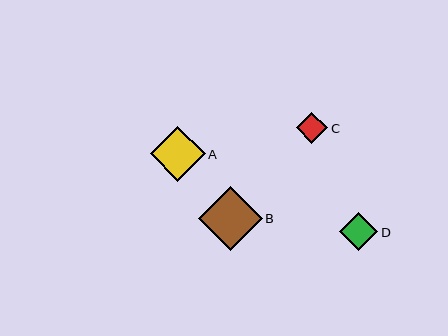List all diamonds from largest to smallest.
From largest to smallest: B, A, D, C.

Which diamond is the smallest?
Diamond C is the smallest with a size of approximately 31 pixels.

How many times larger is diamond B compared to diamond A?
Diamond B is approximately 1.2 times the size of diamond A.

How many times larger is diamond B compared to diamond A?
Diamond B is approximately 1.2 times the size of diamond A.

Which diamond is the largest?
Diamond B is the largest with a size of approximately 64 pixels.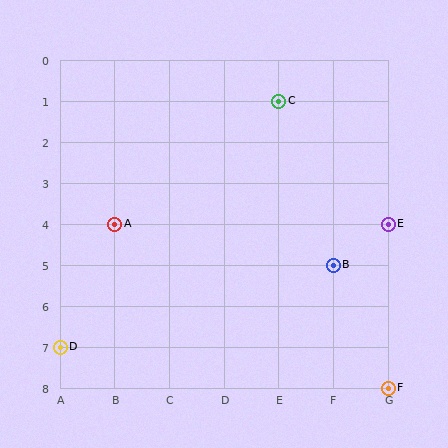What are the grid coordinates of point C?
Point C is at grid coordinates (E, 1).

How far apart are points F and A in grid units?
Points F and A are 5 columns and 4 rows apart (about 6.4 grid units diagonally).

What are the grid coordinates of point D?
Point D is at grid coordinates (A, 7).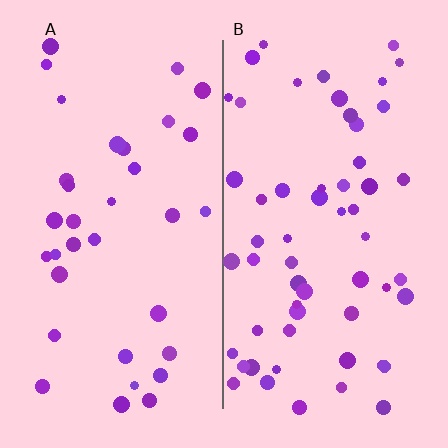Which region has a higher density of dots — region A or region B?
B (the right).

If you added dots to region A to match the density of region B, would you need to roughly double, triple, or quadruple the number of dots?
Approximately double.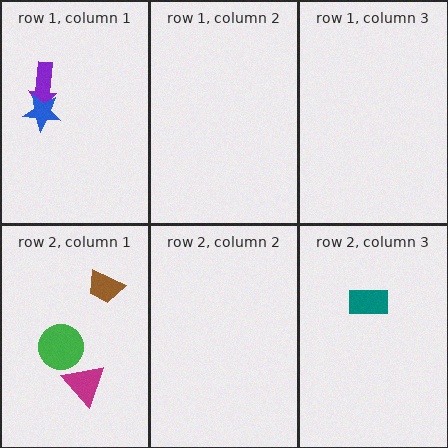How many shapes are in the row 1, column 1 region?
2.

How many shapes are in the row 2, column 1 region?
3.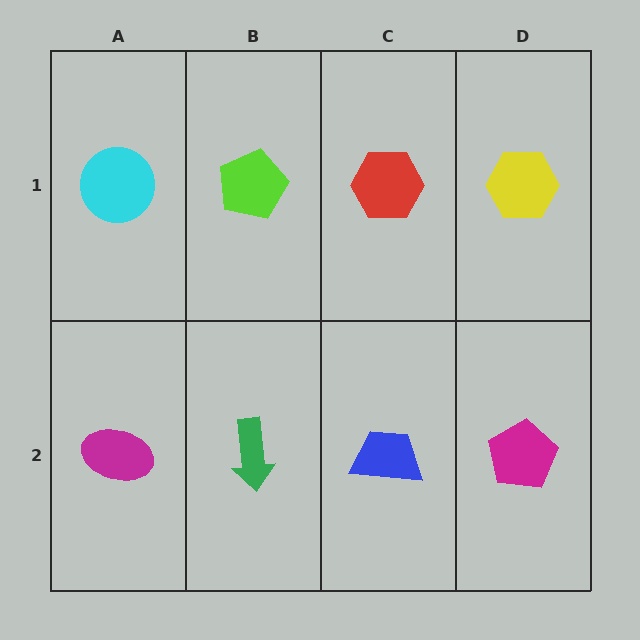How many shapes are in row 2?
4 shapes.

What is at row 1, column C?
A red hexagon.